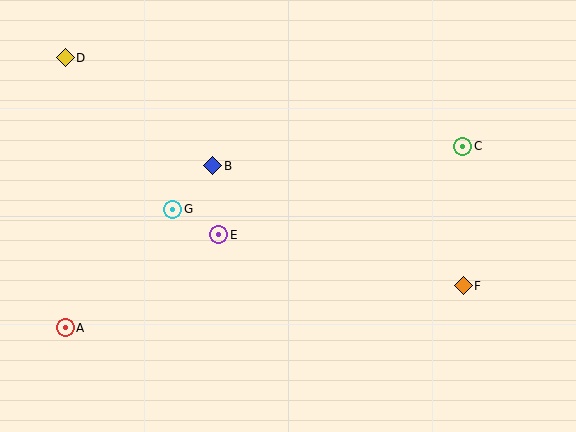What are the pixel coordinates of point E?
Point E is at (219, 235).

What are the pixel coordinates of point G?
Point G is at (173, 209).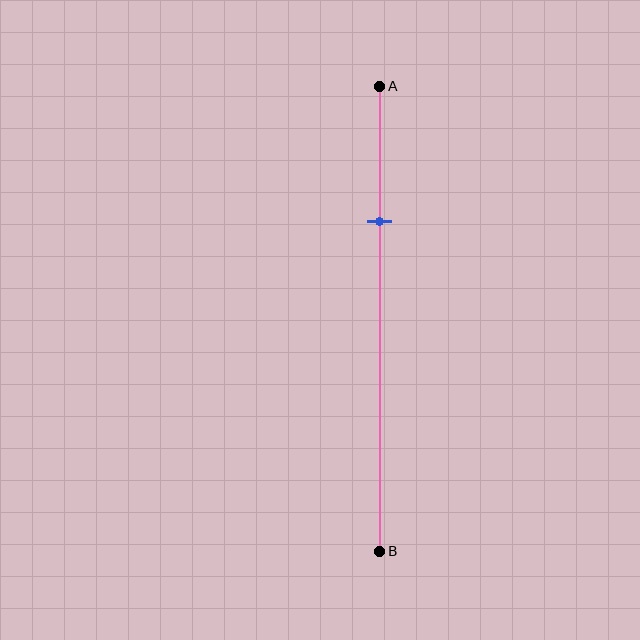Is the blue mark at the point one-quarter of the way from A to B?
No, the mark is at about 30% from A, not at the 25% one-quarter point.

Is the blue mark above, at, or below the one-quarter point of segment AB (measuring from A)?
The blue mark is below the one-quarter point of segment AB.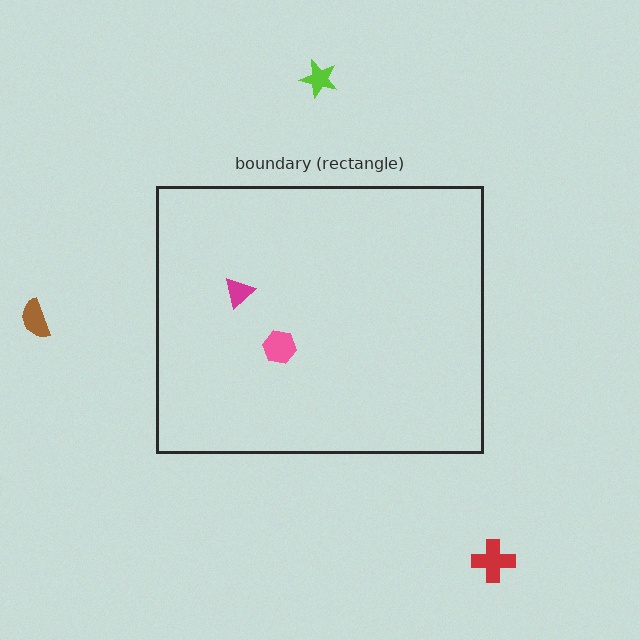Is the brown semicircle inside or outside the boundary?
Outside.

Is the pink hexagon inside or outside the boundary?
Inside.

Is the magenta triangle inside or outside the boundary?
Inside.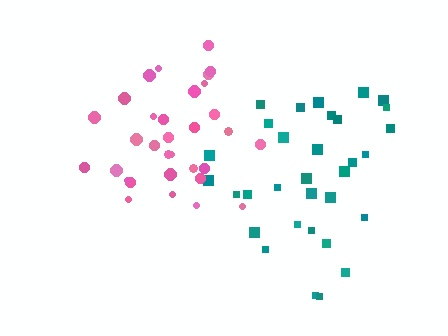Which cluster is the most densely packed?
Pink.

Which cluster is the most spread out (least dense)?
Teal.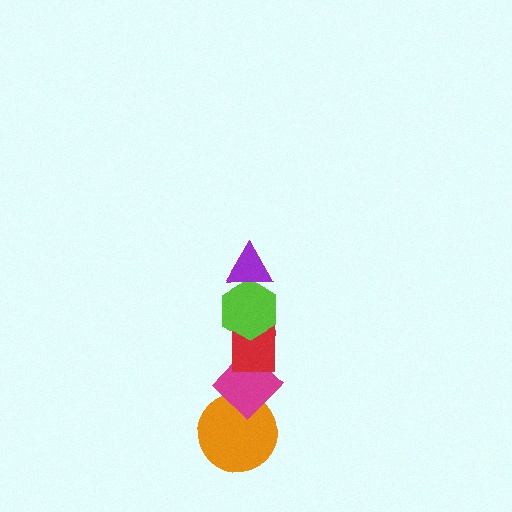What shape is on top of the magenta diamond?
The red rectangle is on top of the magenta diamond.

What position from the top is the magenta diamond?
The magenta diamond is 4th from the top.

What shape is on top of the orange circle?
The magenta diamond is on top of the orange circle.